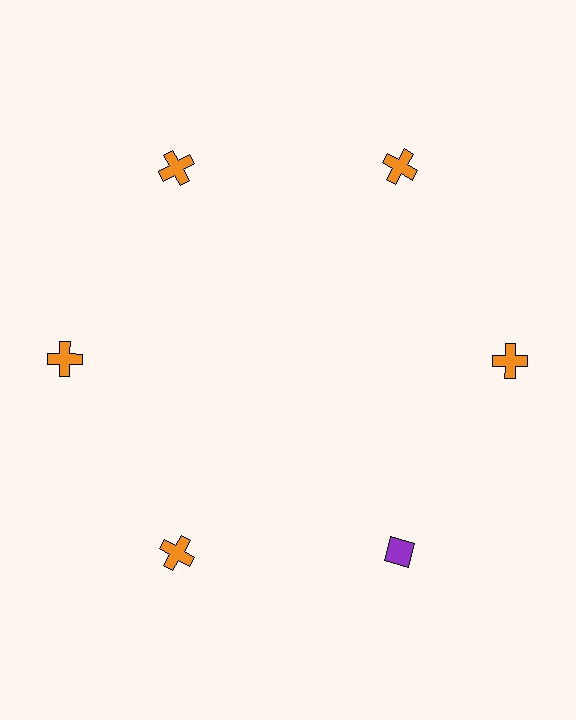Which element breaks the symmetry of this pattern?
The purple diamond at roughly the 5 o'clock position breaks the symmetry. All other shapes are orange crosses.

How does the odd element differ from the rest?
It differs in both color (purple instead of orange) and shape (diamond instead of cross).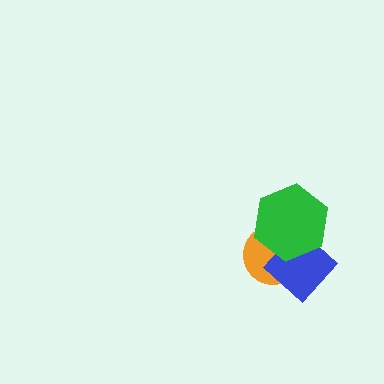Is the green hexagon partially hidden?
No, no other shape covers it.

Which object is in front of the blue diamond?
The green hexagon is in front of the blue diamond.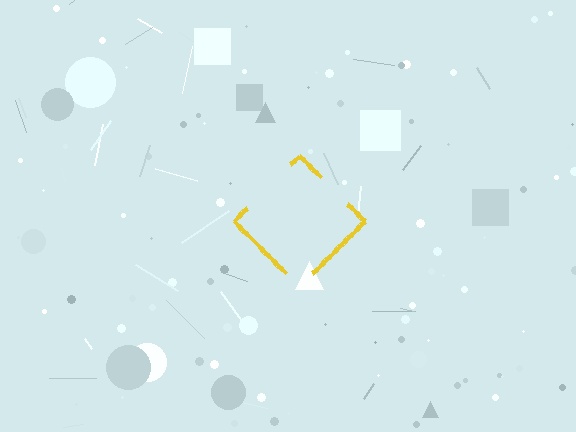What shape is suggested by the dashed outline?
The dashed outline suggests a diamond.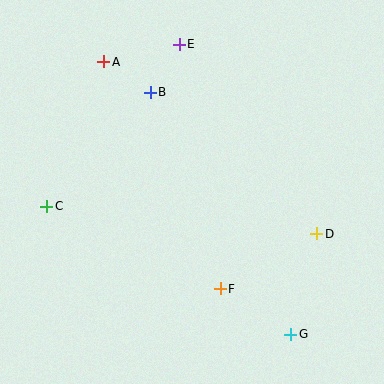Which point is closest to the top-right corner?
Point E is closest to the top-right corner.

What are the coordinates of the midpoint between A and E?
The midpoint between A and E is at (141, 53).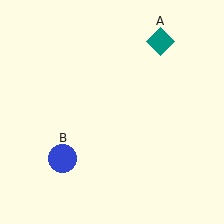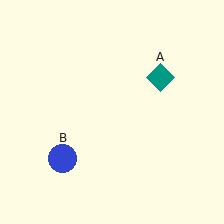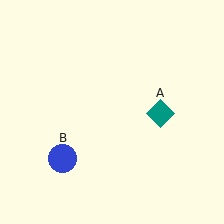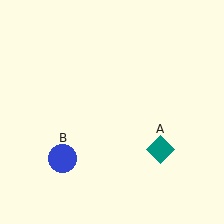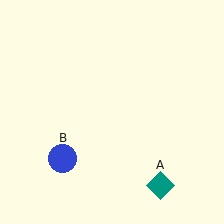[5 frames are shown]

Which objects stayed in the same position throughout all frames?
Blue circle (object B) remained stationary.